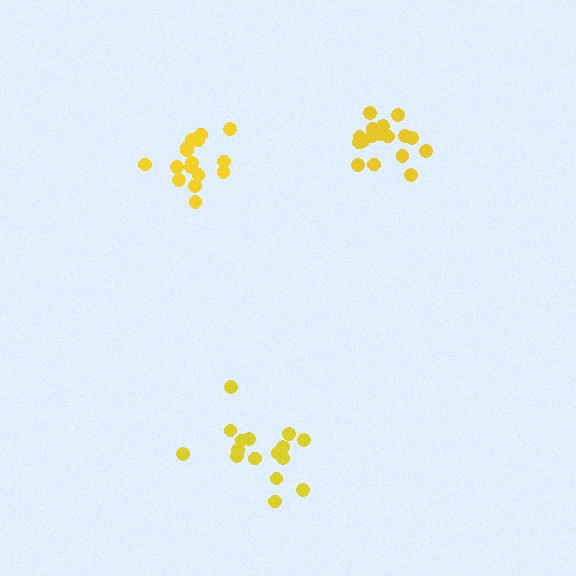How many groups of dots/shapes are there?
There are 3 groups.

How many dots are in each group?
Group 1: 16 dots, Group 2: 16 dots, Group 3: 17 dots (49 total).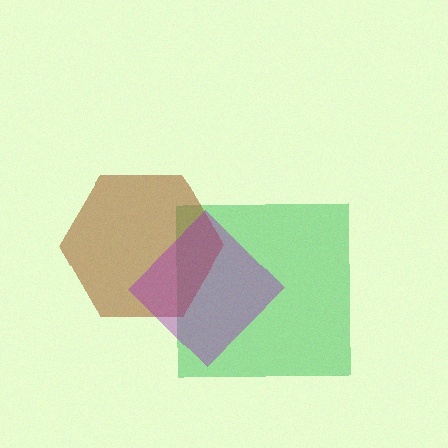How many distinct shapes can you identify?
There are 3 distinct shapes: a green square, a brown hexagon, a purple diamond.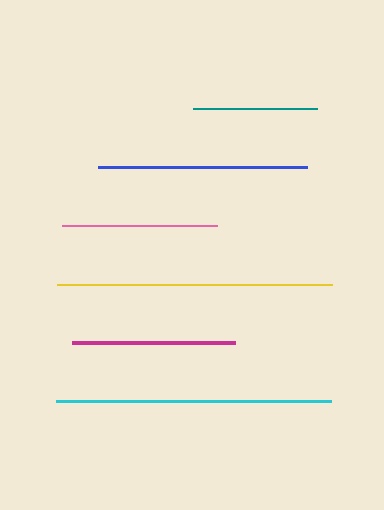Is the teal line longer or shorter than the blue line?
The blue line is longer than the teal line.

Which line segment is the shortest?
The teal line is the shortest at approximately 123 pixels.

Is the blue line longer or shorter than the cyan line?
The cyan line is longer than the blue line.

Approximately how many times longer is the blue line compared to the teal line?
The blue line is approximately 1.7 times the length of the teal line.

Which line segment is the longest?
The yellow line is the longest at approximately 276 pixels.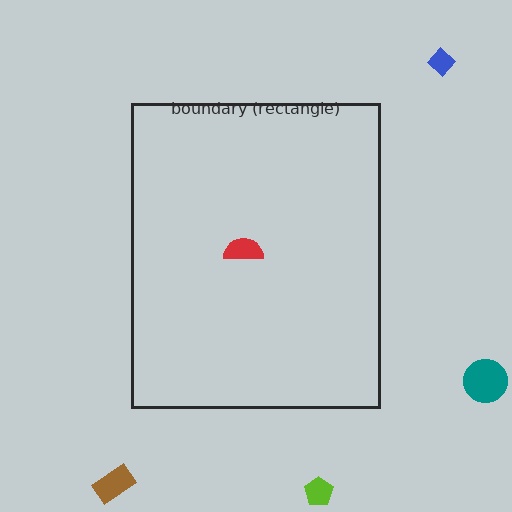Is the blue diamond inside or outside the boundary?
Outside.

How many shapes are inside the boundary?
1 inside, 4 outside.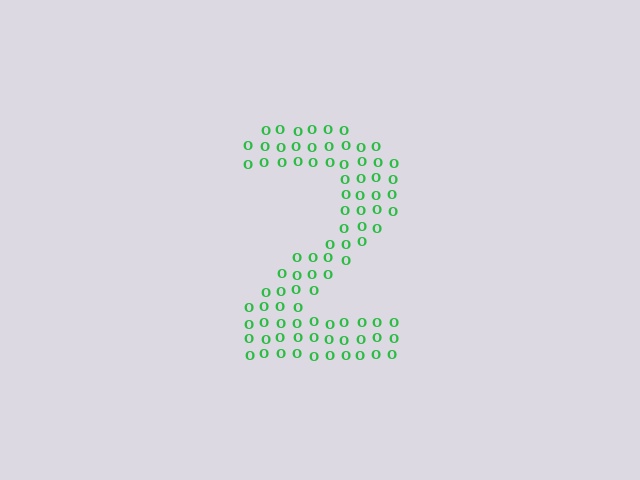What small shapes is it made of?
It is made of small letter O's.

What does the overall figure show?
The overall figure shows the digit 2.